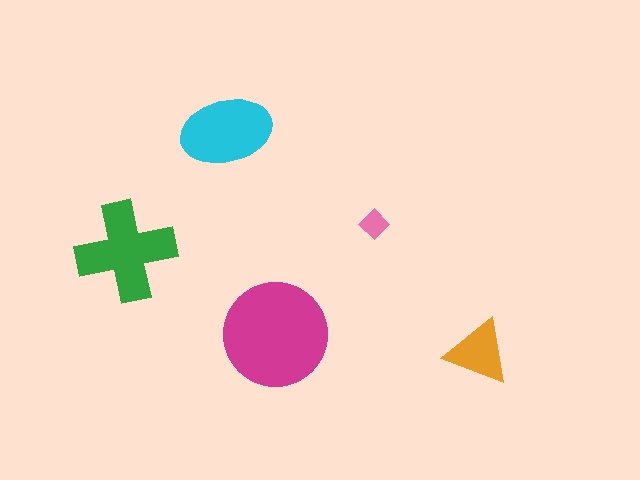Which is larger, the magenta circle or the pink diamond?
The magenta circle.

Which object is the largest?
The magenta circle.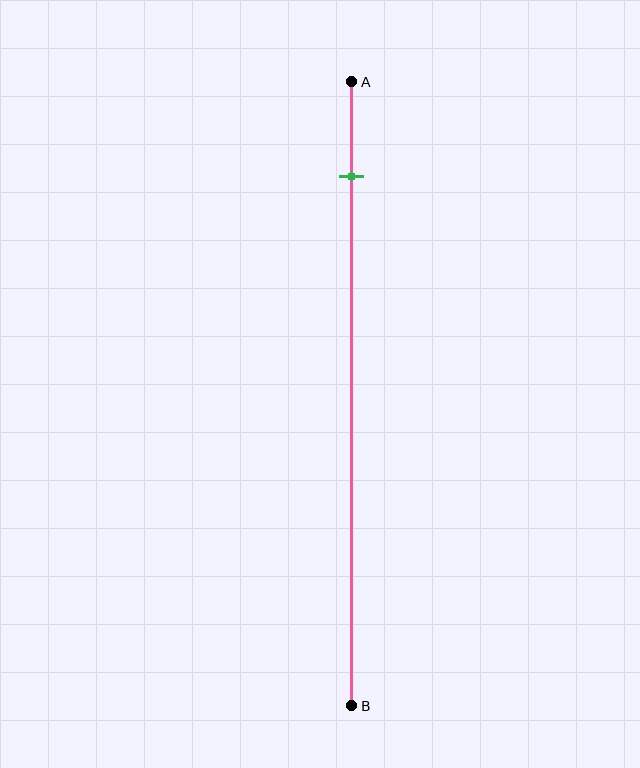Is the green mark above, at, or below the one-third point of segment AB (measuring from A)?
The green mark is above the one-third point of segment AB.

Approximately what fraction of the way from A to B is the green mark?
The green mark is approximately 15% of the way from A to B.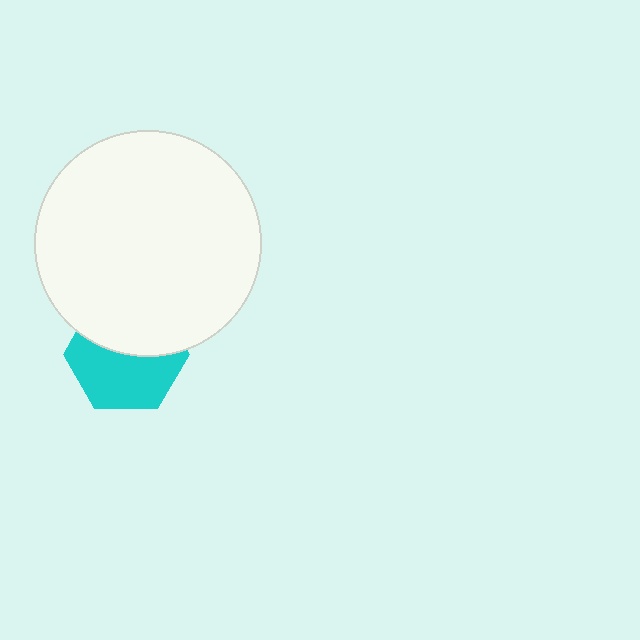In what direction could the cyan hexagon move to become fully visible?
The cyan hexagon could move down. That would shift it out from behind the white circle entirely.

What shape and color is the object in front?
The object in front is a white circle.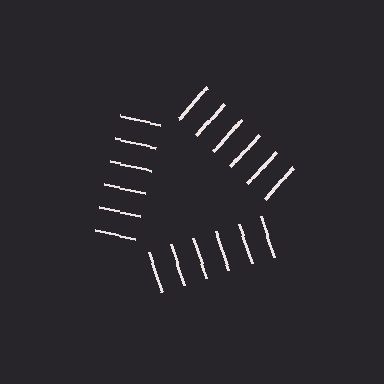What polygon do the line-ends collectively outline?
An illusory triangle — the line segments terminate on its edges but no continuous stroke is drawn.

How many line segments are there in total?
18 — 6 along each of the 3 edges.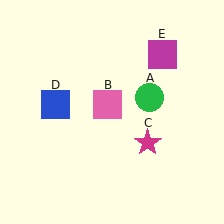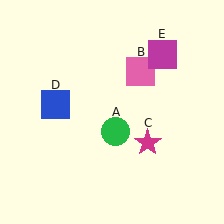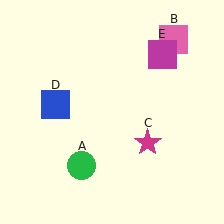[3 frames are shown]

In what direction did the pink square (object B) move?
The pink square (object B) moved up and to the right.